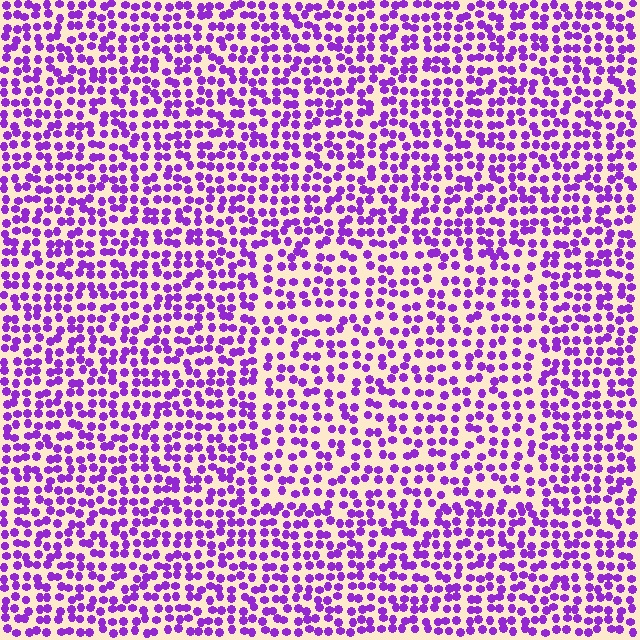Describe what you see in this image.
The image contains small purple elements arranged at two different densities. A rectangle-shaped region is visible where the elements are less densely packed than the surrounding area.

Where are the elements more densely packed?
The elements are more densely packed outside the rectangle boundary.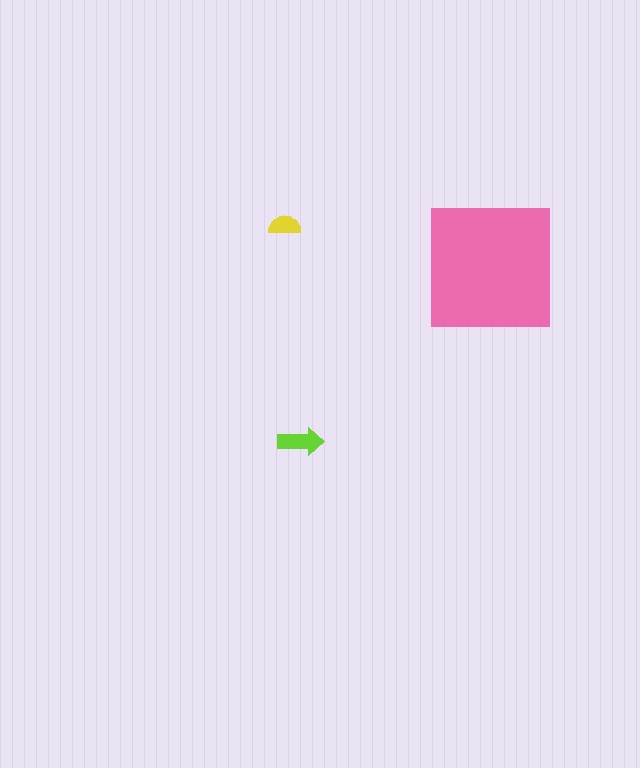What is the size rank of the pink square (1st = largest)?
1st.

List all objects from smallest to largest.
The yellow semicircle, the lime arrow, the pink square.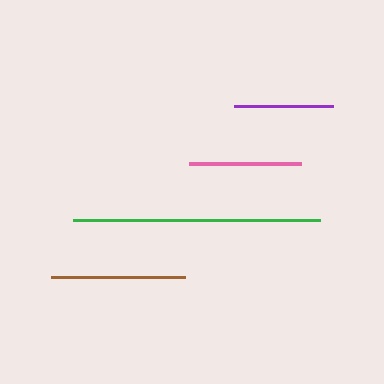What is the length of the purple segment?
The purple segment is approximately 99 pixels long.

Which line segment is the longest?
The green line is the longest at approximately 247 pixels.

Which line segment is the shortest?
The purple line is the shortest at approximately 99 pixels.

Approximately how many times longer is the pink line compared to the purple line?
The pink line is approximately 1.1 times the length of the purple line.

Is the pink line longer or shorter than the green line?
The green line is longer than the pink line.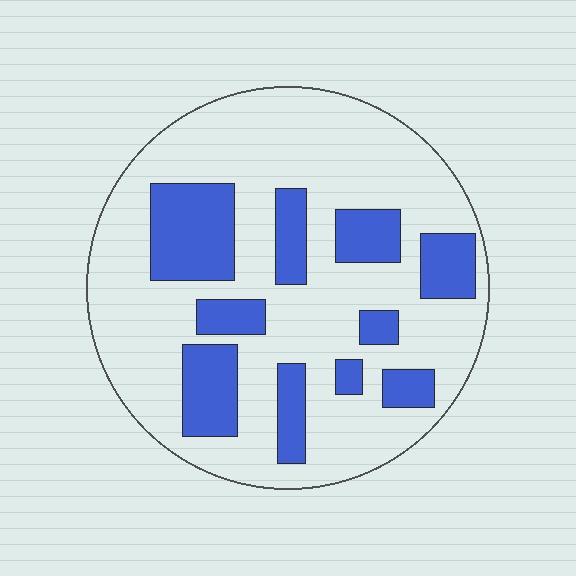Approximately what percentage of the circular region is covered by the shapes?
Approximately 25%.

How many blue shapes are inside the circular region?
10.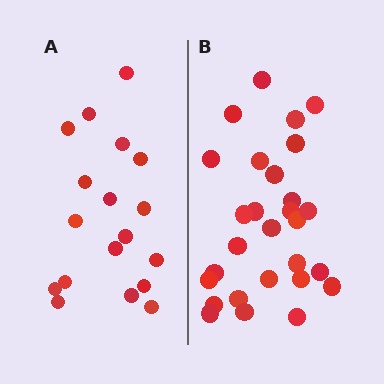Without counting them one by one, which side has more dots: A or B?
Region B (the right region) has more dots.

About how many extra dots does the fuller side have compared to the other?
Region B has roughly 10 or so more dots than region A.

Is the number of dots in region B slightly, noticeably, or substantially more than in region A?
Region B has substantially more. The ratio is roughly 1.6 to 1.